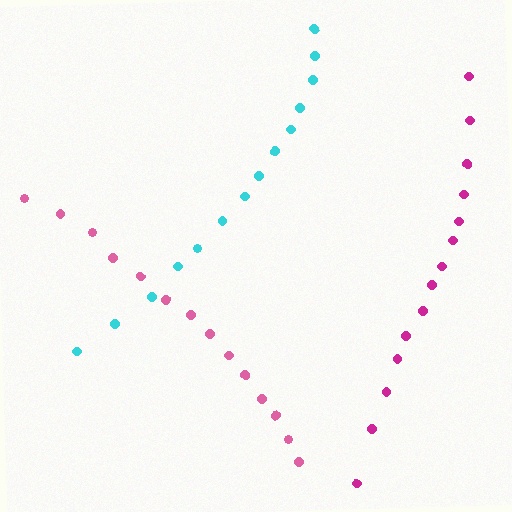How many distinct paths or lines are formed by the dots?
There are 3 distinct paths.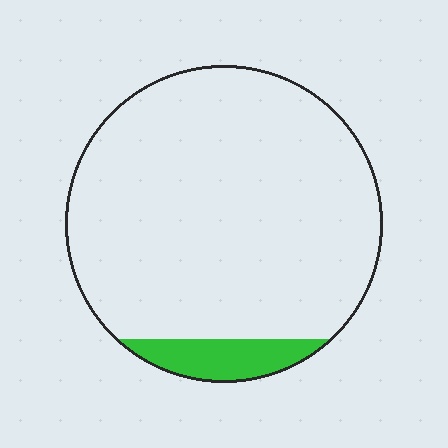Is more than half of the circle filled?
No.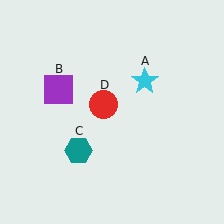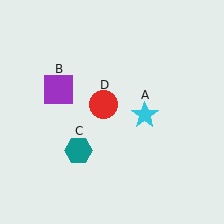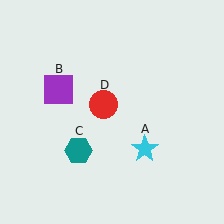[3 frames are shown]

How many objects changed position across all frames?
1 object changed position: cyan star (object A).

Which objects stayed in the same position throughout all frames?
Purple square (object B) and teal hexagon (object C) and red circle (object D) remained stationary.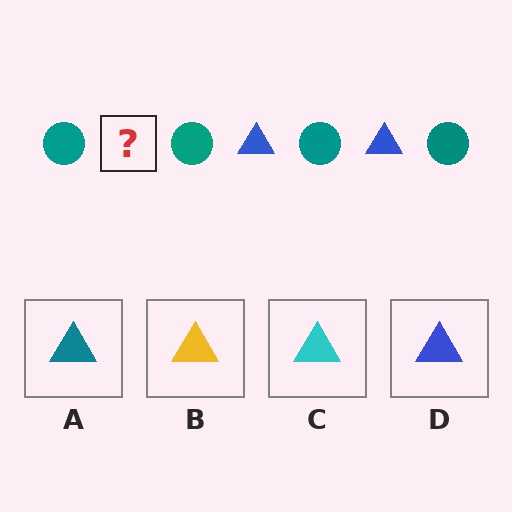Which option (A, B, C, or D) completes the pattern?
D.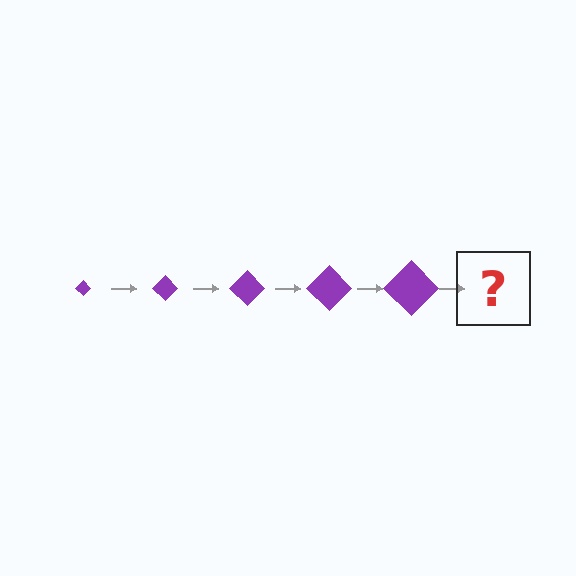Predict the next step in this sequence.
The next step is a purple diamond, larger than the previous one.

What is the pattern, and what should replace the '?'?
The pattern is that the diamond gets progressively larger each step. The '?' should be a purple diamond, larger than the previous one.